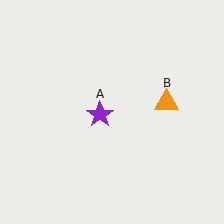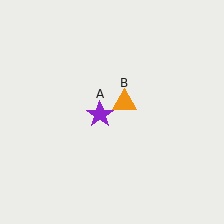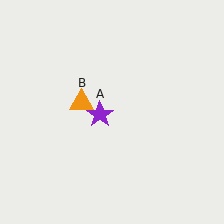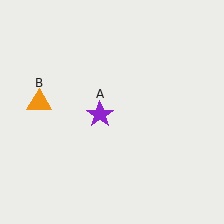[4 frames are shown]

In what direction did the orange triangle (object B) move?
The orange triangle (object B) moved left.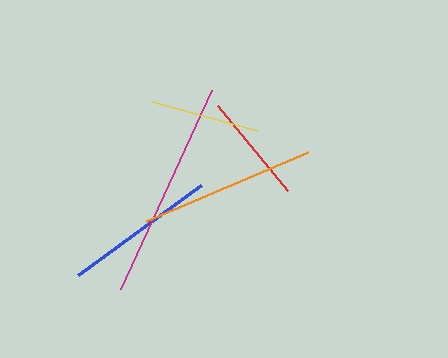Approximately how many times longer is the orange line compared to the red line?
The orange line is approximately 1.6 times the length of the red line.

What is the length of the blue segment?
The blue segment is approximately 153 pixels long.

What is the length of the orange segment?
The orange segment is approximately 176 pixels long.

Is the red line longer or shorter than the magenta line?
The magenta line is longer than the red line.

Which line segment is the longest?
The magenta line is the longest at approximately 220 pixels.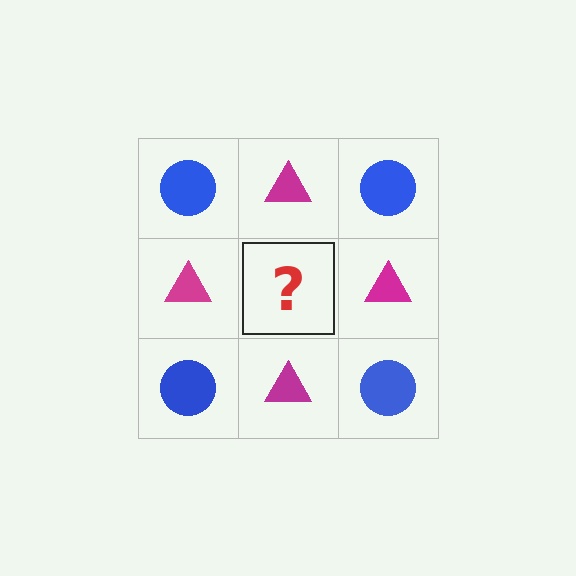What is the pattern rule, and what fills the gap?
The rule is that it alternates blue circle and magenta triangle in a checkerboard pattern. The gap should be filled with a blue circle.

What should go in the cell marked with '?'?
The missing cell should contain a blue circle.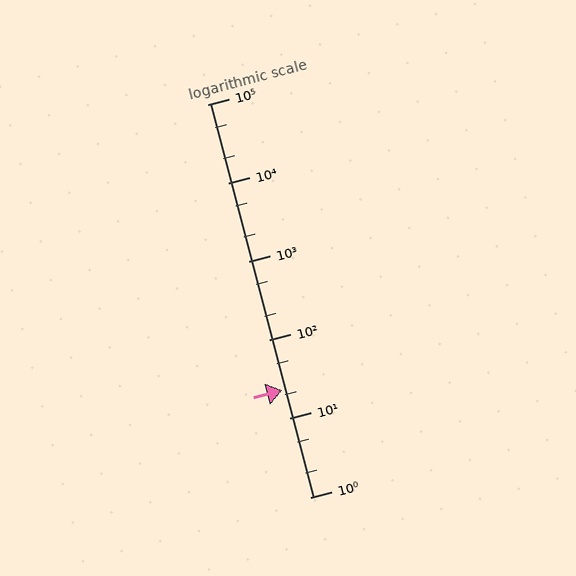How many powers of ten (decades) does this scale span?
The scale spans 5 decades, from 1 to 100000.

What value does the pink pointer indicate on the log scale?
The pointer indicates approximately 23.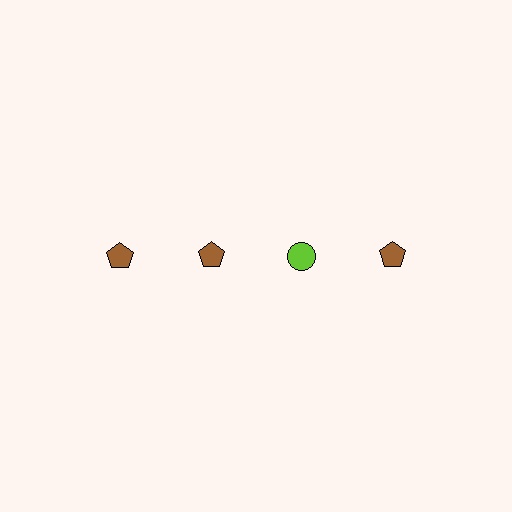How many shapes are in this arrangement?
There are 4 shapes arranged in a grid pattern.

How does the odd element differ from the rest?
It differs in both color (lime instead of brown) and shape (circle instead of pentagon).